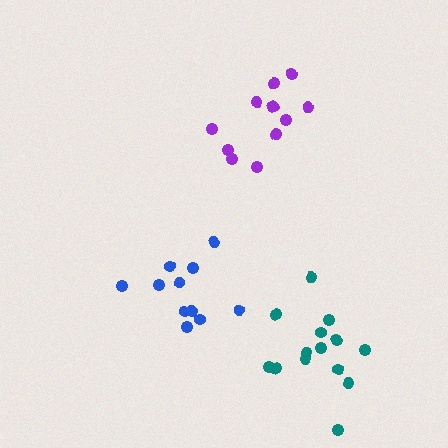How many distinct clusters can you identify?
There are 3 distinct clusters.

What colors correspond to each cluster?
The clusters are colored: blue, purple, teal.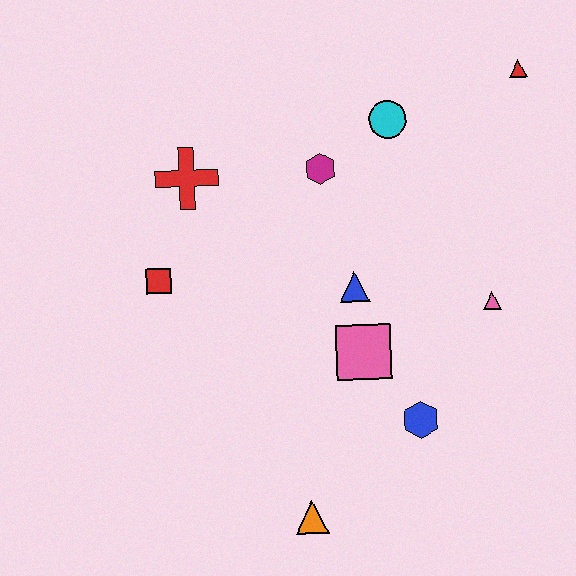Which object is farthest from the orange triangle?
The red triangle is farthest from the orange triangle.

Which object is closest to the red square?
The red cross is closest to the red square.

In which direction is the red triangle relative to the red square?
The red triangle is to the right of the red square.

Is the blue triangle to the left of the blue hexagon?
Yes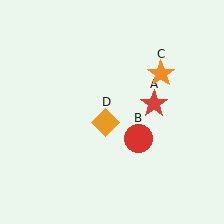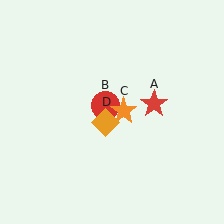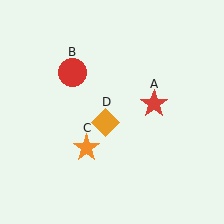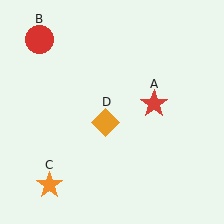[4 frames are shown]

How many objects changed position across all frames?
2 objects changed position: red circle (object B), orange star (object C).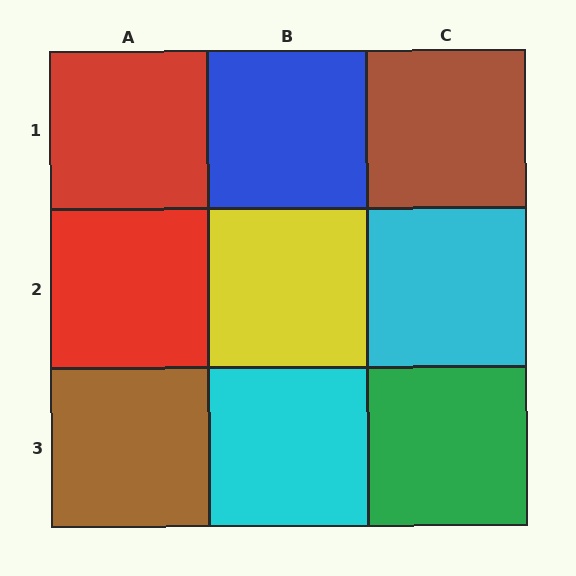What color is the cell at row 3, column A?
Brown.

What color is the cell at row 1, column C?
Brown.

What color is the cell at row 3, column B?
Cyan.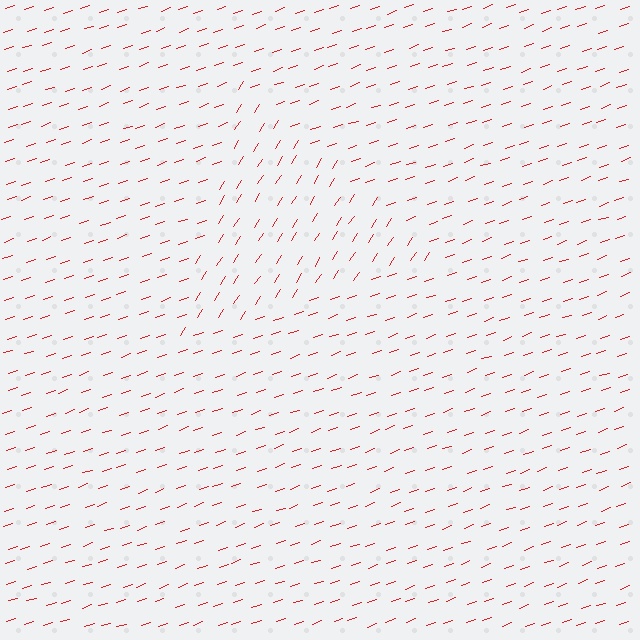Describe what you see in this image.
The image is filled with small red line segments. A triangle region in the image has lines oriented differently from the surrounding lines, creating a visible texture boundary.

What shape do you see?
I see a triangle.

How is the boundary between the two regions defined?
The boundary is defined purely by a change in line orientation (approximately 38 degrees difference). All lines are the same color and thickness.